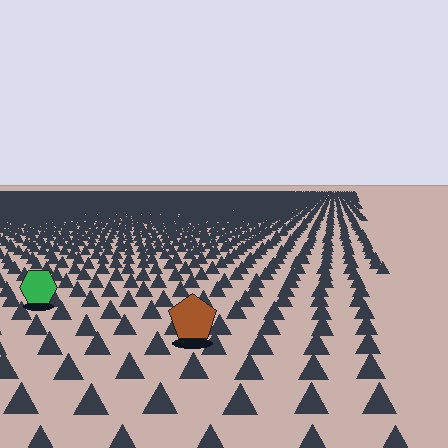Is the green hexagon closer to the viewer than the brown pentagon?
No. The brown pentagon is closer — you can tell from the texture gradient: the ground texture is coarser near it.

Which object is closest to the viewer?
The brown pentagon is closest. The texture marks near it are larger and more spread out.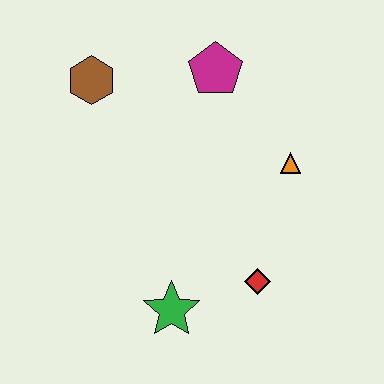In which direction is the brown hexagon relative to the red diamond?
The brown hexagon is above the red diamond.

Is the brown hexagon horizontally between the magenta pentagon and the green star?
No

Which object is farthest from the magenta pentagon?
The green star is farthest from the magenta pentagon.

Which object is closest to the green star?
The red diamond is closest to the green star.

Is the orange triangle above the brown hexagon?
No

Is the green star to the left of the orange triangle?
Yes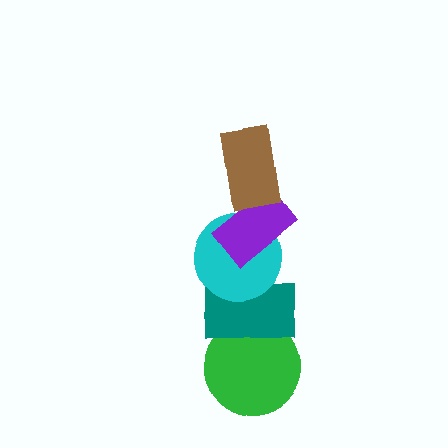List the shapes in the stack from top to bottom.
From top to bottom: the brown rectangle, the purple rectangle, the cyan circle, the teal rectangle, the green circle.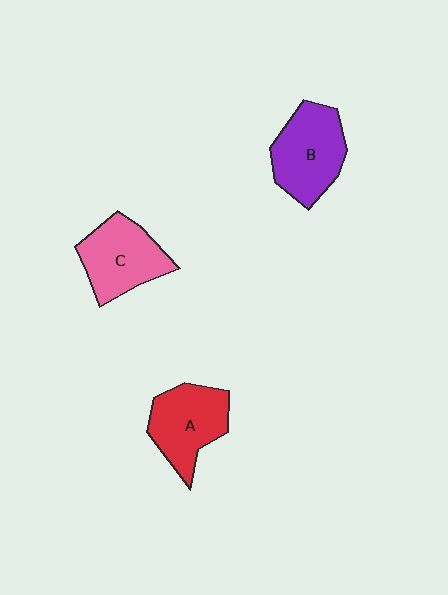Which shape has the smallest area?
Shape A (red).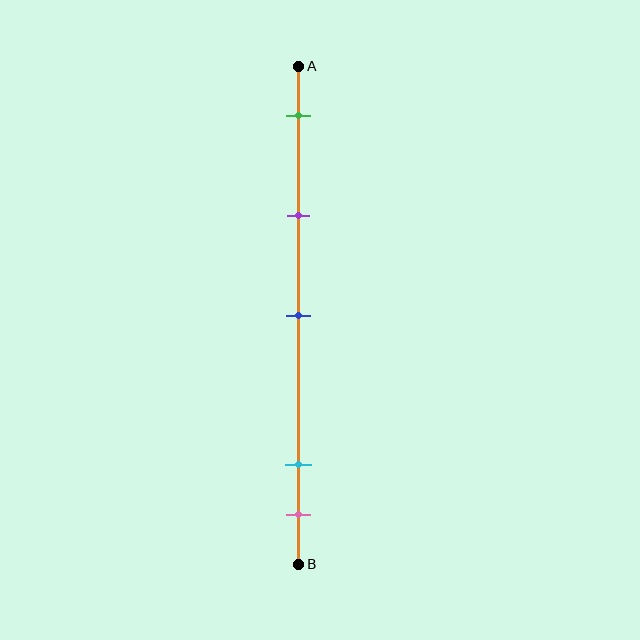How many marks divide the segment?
There are 5 marks dividing the segment.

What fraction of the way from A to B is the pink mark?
The pink mark is approximately 90% (0.9) of the way from A to B.